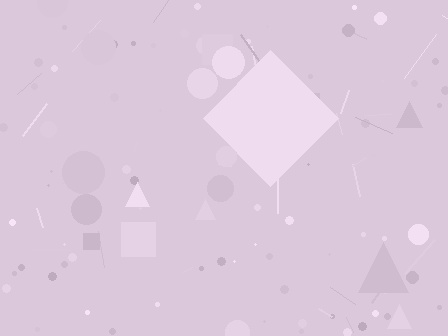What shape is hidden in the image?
A diamond is hidden in the image.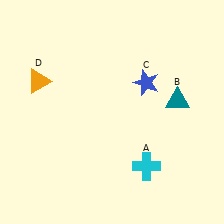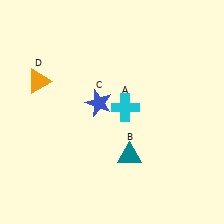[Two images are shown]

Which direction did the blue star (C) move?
The blue star (C) moved left.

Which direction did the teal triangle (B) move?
The teal triangle (B) moved down.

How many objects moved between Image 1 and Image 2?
3 objects moved between the two images.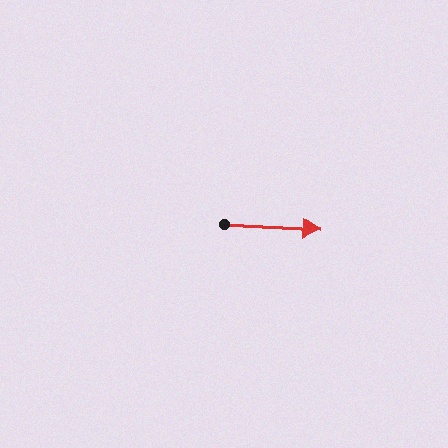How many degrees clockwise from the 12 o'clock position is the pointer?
Approximately 93 degrees.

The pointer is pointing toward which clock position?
Roughly 3 o'clock.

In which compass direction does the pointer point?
East.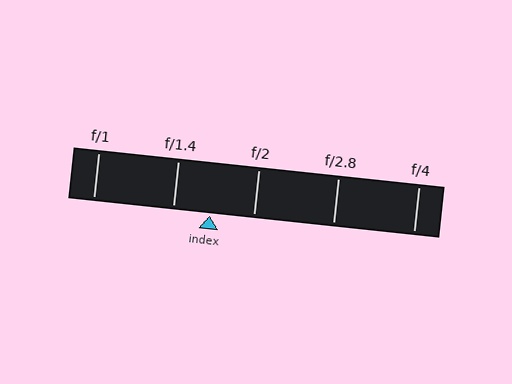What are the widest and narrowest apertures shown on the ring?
The widest aperture shown is f/1 and the narrowest is f/4.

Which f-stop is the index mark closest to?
The index mark is closest to f/1.4.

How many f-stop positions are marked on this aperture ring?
There are 5 f-stop positions marked.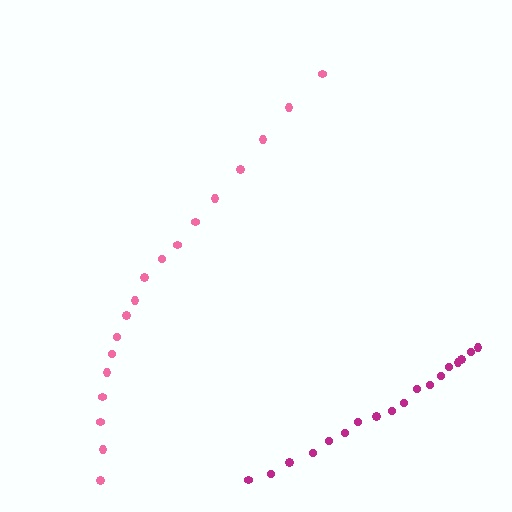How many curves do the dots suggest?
There are 2 distinct paths.